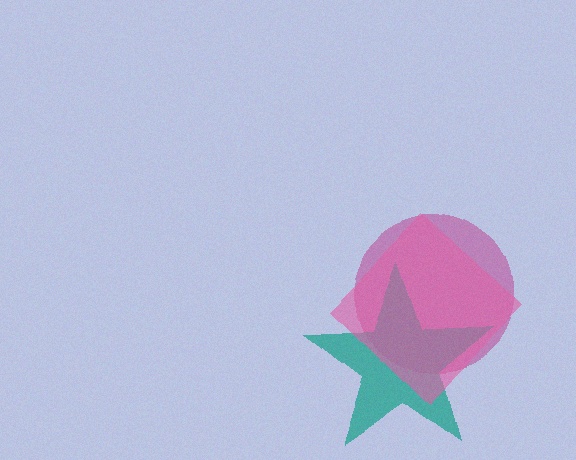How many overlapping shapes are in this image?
There are 3 overlapping shapes in the image.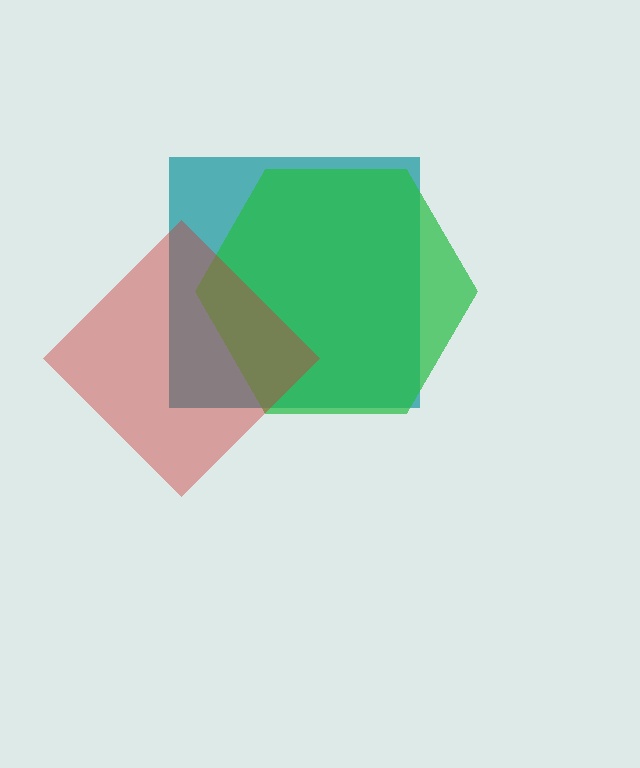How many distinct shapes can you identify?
There are 3 distinct shapes: a teal square, a green hexagon, a red diamond.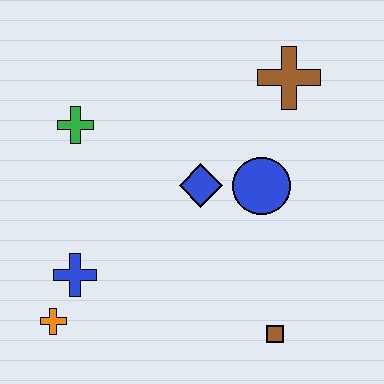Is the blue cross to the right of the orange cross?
Yes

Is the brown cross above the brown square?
Yes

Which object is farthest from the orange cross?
The brown cross is farthest from the orange cross.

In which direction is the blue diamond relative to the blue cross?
The blue diamond is to the right of the blue cross.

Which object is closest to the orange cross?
The blue cross is closest to the orange cross.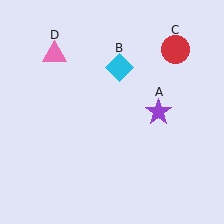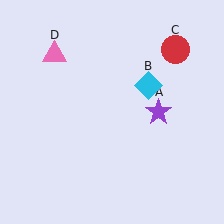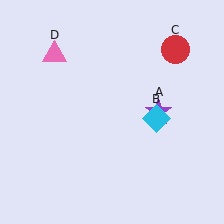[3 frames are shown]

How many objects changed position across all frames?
1 object changed position: cyan diamond (object B).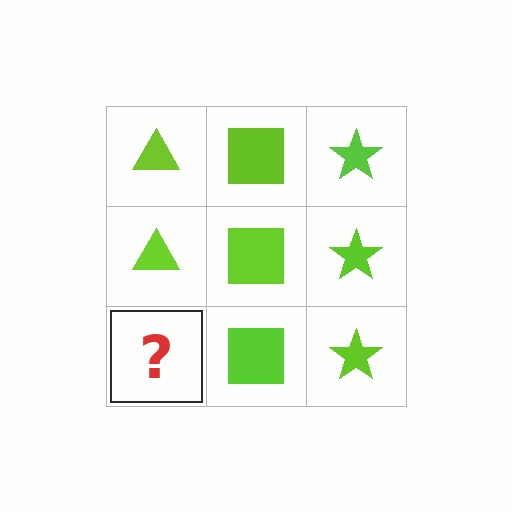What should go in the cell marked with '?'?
The missing cell should contain a lime triangle.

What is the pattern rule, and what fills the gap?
The rule is that each column has a consistent shape. The gap should be filled with a lime triangle.